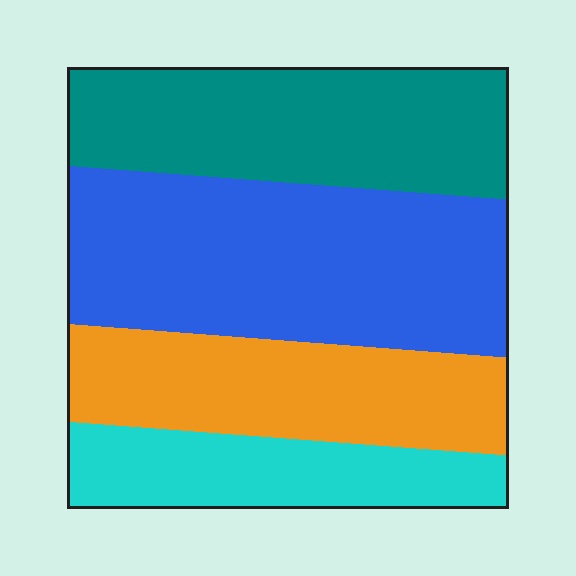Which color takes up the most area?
Blue, at roughly 35%.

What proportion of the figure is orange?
Orange takes up about one fifth (1/5) of the figure.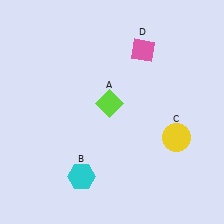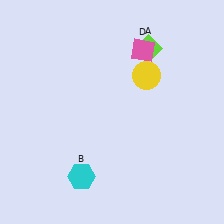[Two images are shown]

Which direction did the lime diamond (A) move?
The lime diamond (A) moved up.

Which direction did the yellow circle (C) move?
The yellow circle (C) moved up.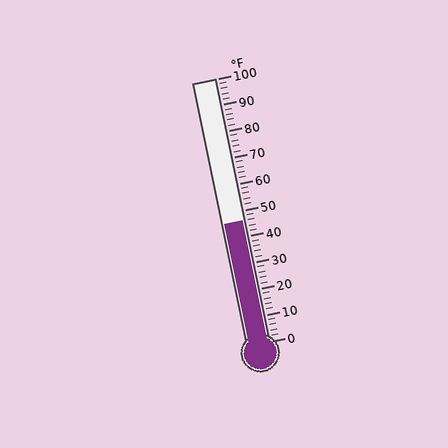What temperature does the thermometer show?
The thermometer shows approximately 46°F.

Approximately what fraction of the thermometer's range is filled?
The thermometer is filled to approximately 45% of its range.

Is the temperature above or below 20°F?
The temperature is above 20°F.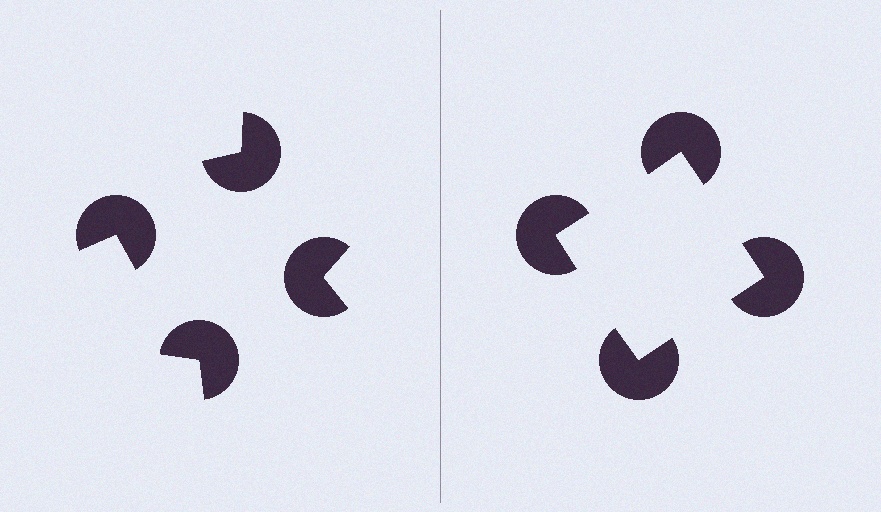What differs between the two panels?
The pac-man discs are positioned identically on both sides; only the wedge orientations differ. On the right they align to a square; on the left they are misaligned.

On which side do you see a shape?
An illusory square appears on the right side. On the left side the wedge cuts are rotated, so no coherent shape forms.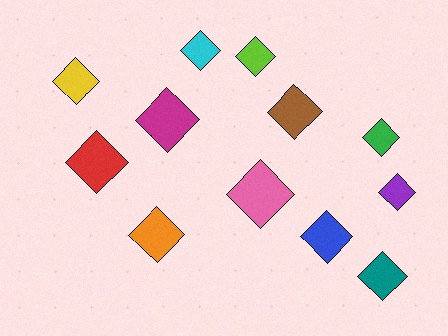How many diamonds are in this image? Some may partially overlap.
There are 12 diamonds.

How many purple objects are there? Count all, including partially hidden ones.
There is 1 purple object.